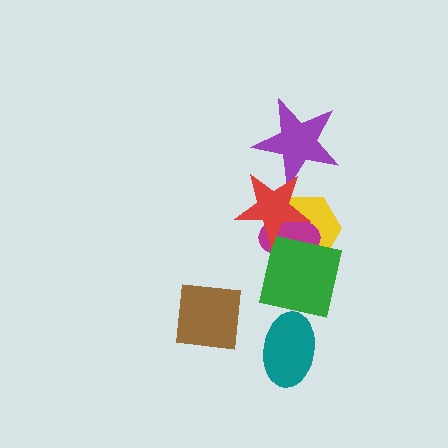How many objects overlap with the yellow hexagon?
3 objects overlap with the yellow hexagon.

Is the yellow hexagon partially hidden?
Yes, it is partially covered by another shape.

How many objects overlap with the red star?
3 objects overlap with the red star.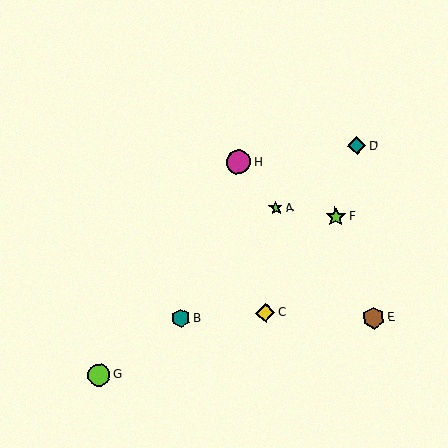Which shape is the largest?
The magenta circle (labeled H) is the largest.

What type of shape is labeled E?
Shape E is a brown hexagon.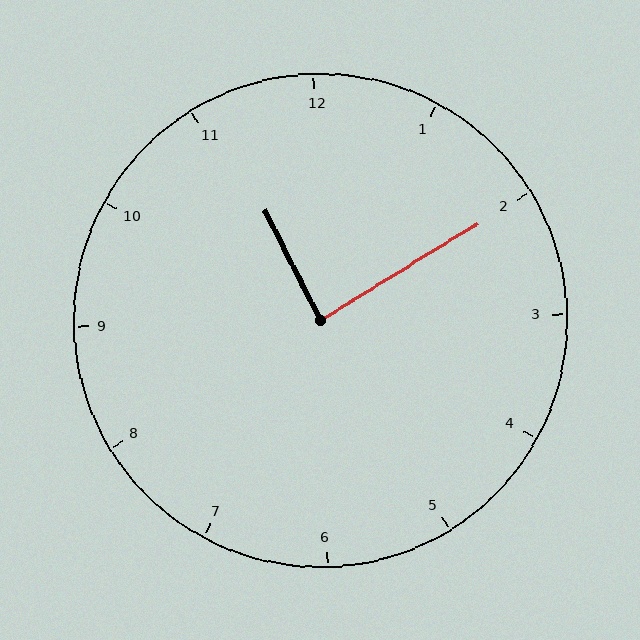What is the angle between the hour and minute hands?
Approximately 85 degrees.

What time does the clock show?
11:10.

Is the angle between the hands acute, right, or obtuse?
It is right.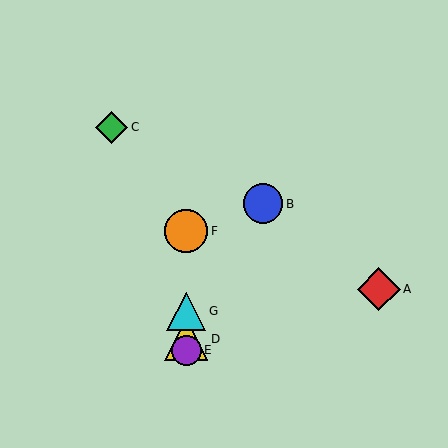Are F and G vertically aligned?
Yes, both are at x≈186.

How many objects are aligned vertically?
4 objects (D, E, F, G) are aligned vertically.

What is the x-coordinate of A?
Object A is at x≈379.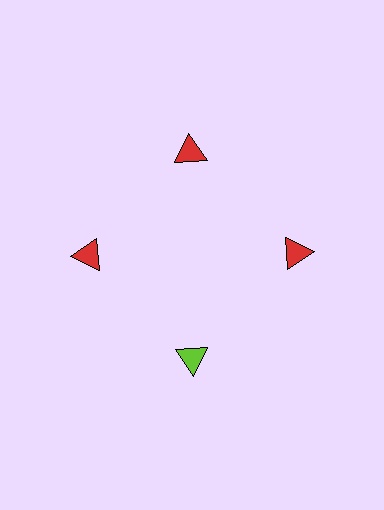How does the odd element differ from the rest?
It has a different color: lime instead of red.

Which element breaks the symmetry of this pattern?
The lime triangle at roughly the 6 o'clock position breaks the symmetry. All other shapes are red triangles.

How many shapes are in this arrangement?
There are 4 shapes arranged in a ring pattern.